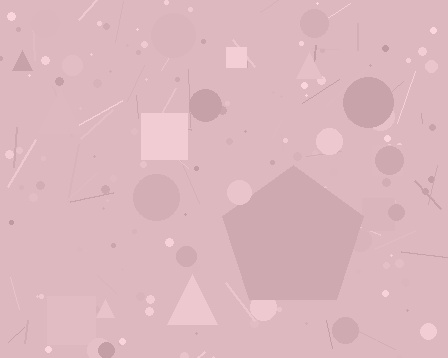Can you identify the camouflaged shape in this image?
The camouflaged shape is a pentagon.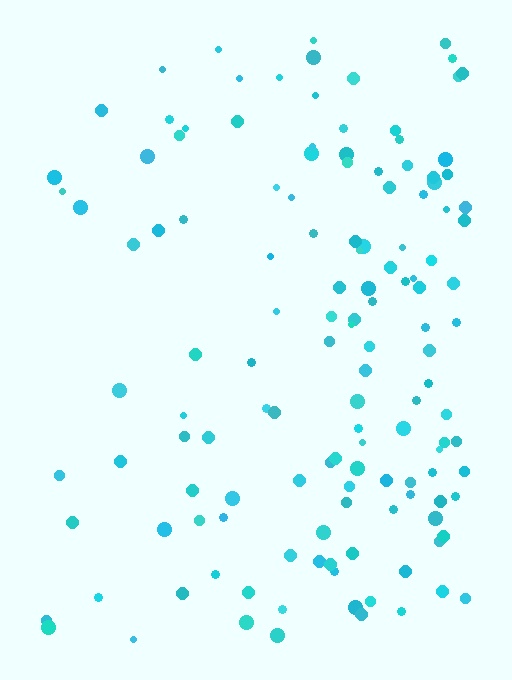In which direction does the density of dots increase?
From left to right, with the right side densest.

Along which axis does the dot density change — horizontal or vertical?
Horizontal.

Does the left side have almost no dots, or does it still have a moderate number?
Still a moderate number, just noticeably fewer than the right.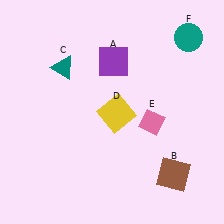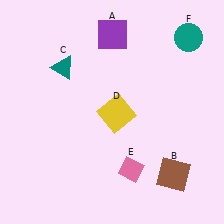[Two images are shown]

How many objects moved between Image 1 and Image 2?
2 objects moved between the two images.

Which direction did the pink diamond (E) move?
The pink diamond (E) moved down.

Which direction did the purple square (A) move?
The purple square (A) moved up.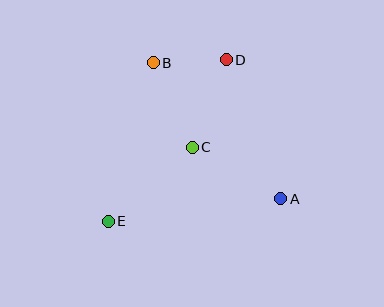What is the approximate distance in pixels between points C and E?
The distance between C and E is approximately 112 pixels.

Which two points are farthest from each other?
Points D and E are farthest from each other.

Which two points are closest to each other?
Points B and D are closest to each other.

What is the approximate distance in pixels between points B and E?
The distance between B and E is approximately 164 pixels.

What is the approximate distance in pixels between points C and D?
The distance between C and D is approximately 94 pixels.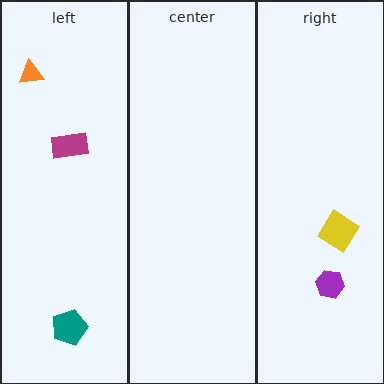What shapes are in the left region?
The magenta rectangle, the teal pentagon, the orange triangle.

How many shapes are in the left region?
3.